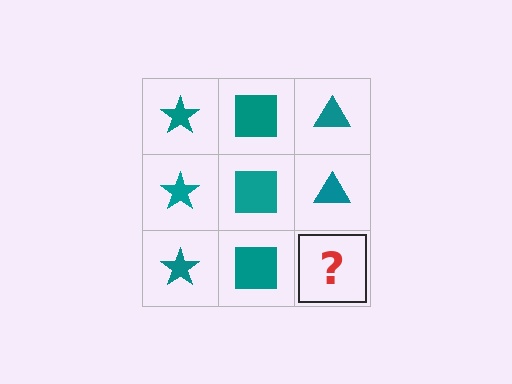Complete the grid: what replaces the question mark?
The question mark should be replaced with a teal triangle.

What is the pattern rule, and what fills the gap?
The rule is that each column has a consistent shape. The gap should be filled with a teal triangle.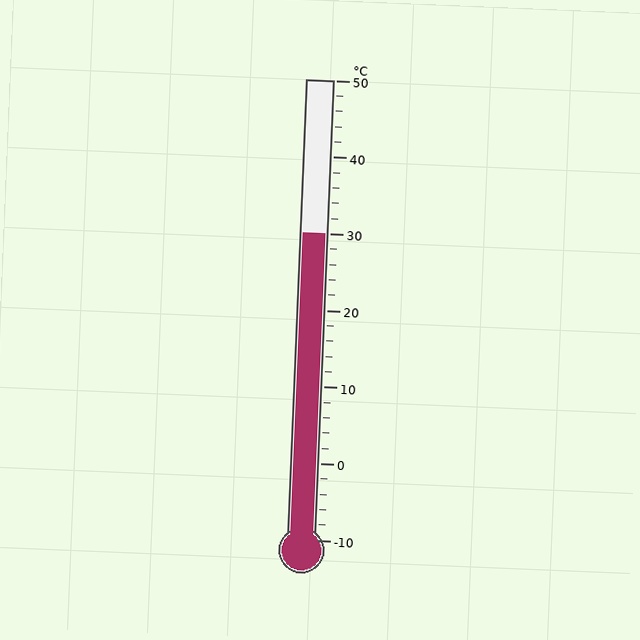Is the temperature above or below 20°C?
The temperature is above 20°C.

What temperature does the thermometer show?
The thermometer shows approximately 30°C.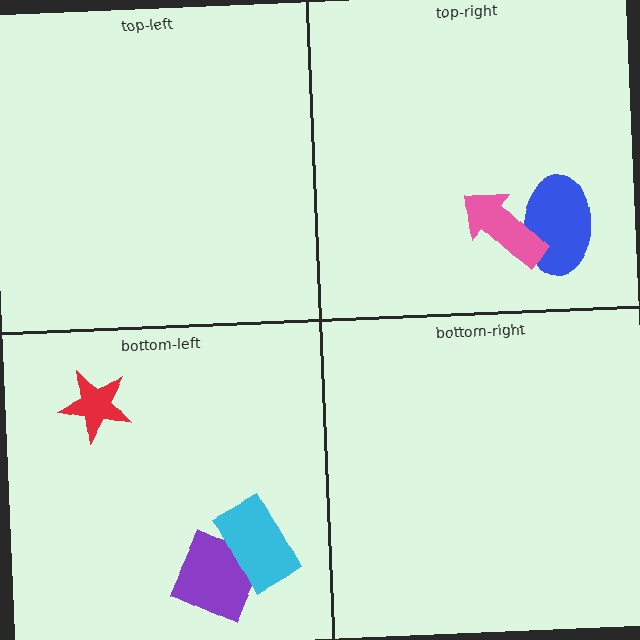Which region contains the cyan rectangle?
The bottom-left region.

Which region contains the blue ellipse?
The top-right region.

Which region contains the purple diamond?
The bottom-left region.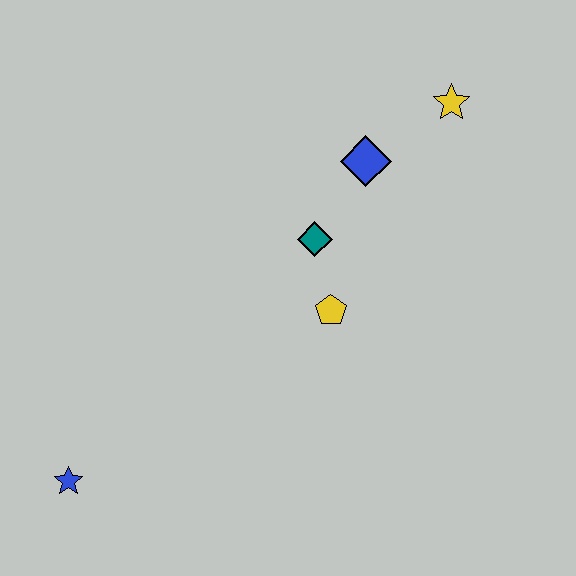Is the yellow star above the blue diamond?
Yes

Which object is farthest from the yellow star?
The blue star is farthest from the yellow star.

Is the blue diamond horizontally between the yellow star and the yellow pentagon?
Yes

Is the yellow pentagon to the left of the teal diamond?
No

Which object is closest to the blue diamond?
The teal diamond is closest to the blue diamond.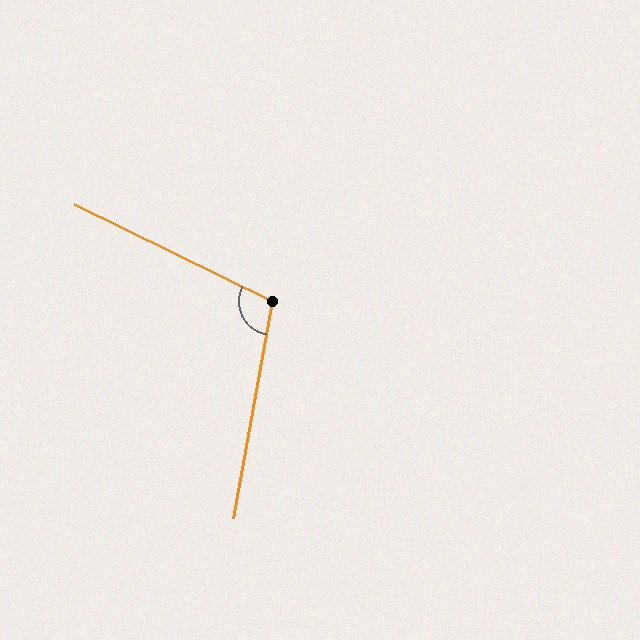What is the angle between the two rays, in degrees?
Approximately 106 degrees.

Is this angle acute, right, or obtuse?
It is obtuse.